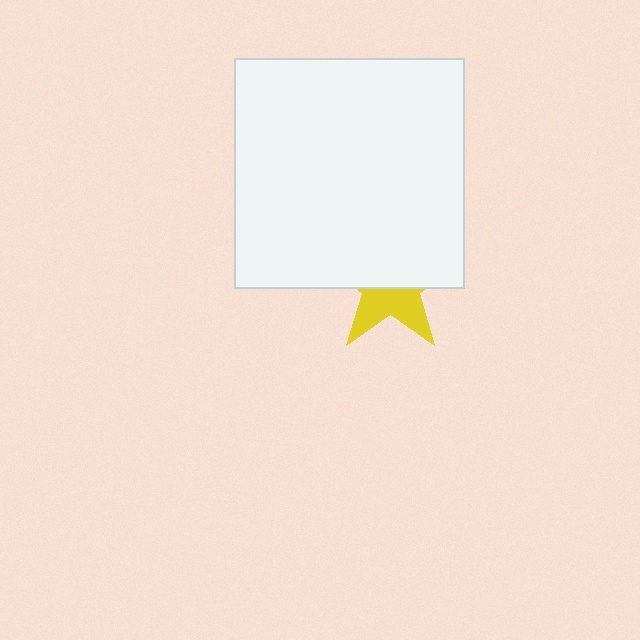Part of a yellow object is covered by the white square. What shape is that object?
It is a star.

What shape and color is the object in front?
The object in front is a white square.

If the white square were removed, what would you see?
You would see the complete yellow star.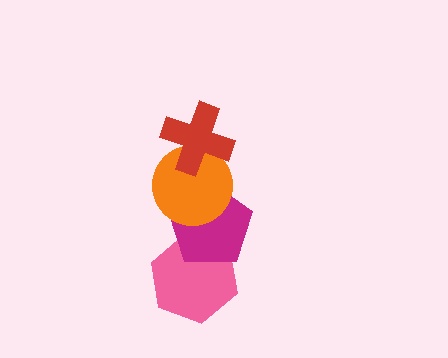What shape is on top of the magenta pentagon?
The orange circle is on top of the magenta pentagon.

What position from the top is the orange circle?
The orange circle is 2nd from the top.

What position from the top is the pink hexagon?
The pink hexagon is 4th from the top.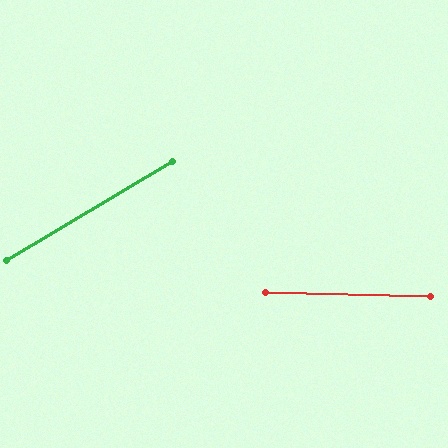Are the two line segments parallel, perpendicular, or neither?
Neither parallel nor perpendicular — they differ by about 32°.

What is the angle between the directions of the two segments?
Approximately 32 degrees.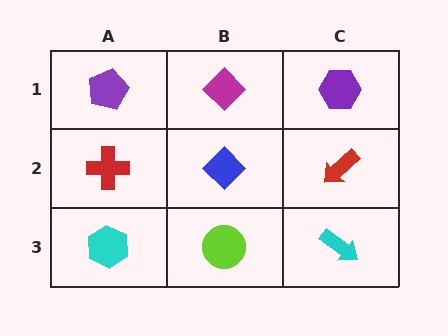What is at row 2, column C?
A red arrow.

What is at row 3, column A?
A cyan hexagon.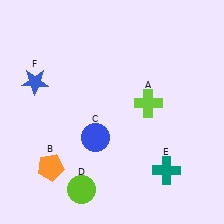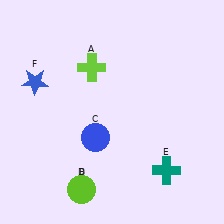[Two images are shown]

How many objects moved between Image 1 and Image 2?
2 objects moved between the two images.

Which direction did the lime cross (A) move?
The lime cross (A) moved left.